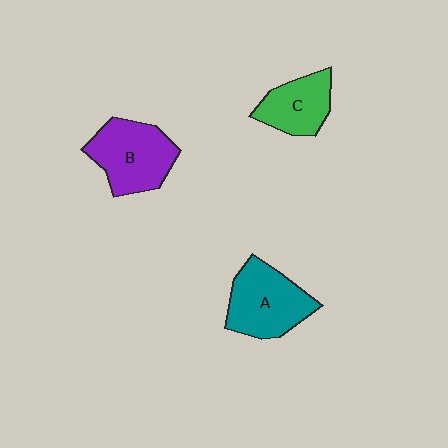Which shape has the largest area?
Shape B (purple).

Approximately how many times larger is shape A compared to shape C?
Approximately 1.4 times.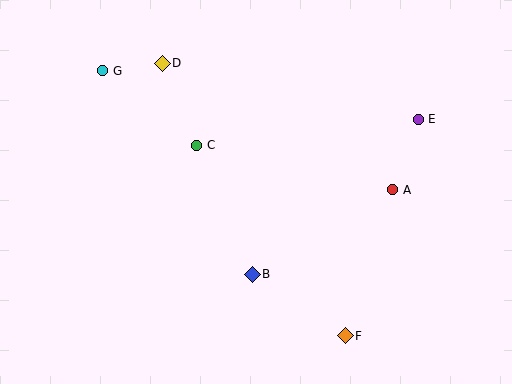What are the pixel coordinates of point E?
Point E is at (418, 119).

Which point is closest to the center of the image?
Point C at (197, 145) is closest to the center.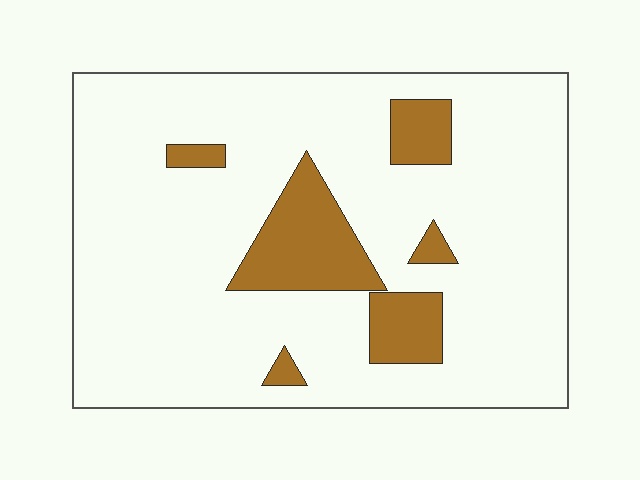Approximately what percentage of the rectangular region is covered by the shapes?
Approximately 15%.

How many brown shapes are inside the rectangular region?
6.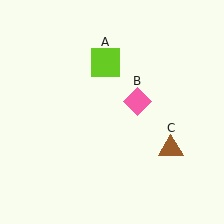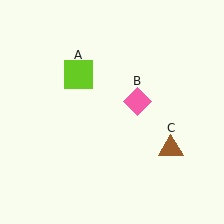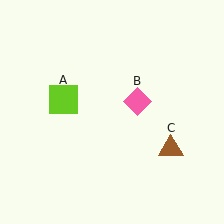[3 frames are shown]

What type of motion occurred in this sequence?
The lime square (object A) rotated counterclockwise around the center of the scene.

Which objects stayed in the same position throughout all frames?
Pink diamond (object B) and brown triangle (object C) remained stationary.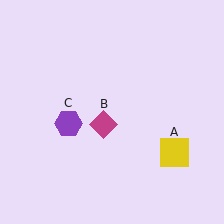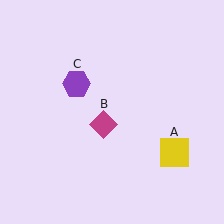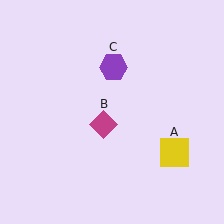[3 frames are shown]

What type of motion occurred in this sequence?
The purple hexagon (object C) rotated clockwise around the center of the scene.